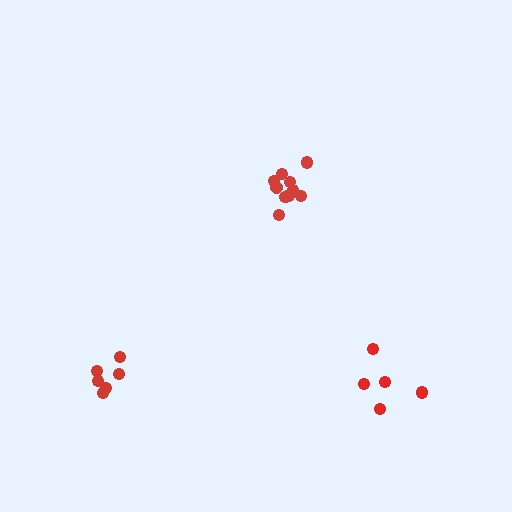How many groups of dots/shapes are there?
There are 3 groups.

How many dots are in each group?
Group 1: 10 dots, Group 2: 6 dots, Group 3: 5 dots (21 total).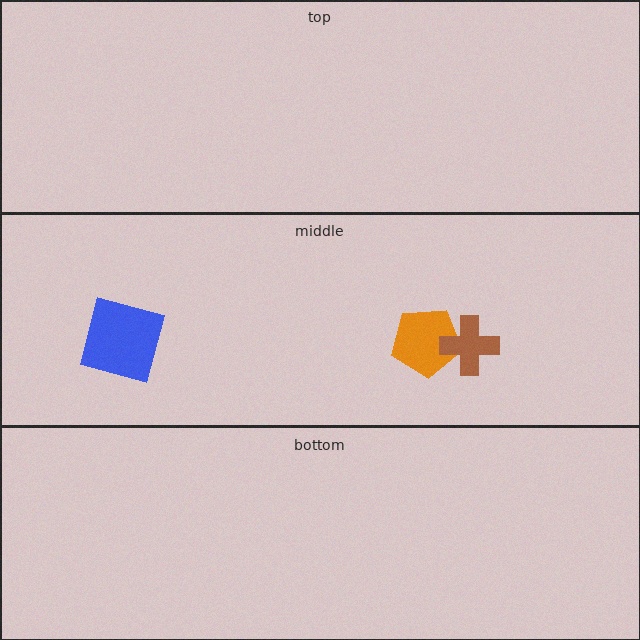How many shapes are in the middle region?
3.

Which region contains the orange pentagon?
The middle region.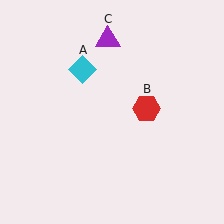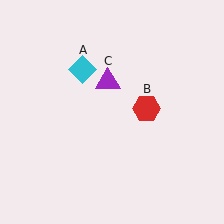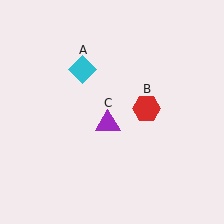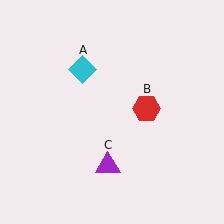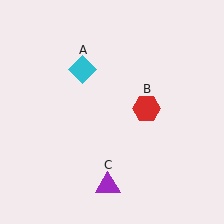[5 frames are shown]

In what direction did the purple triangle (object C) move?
The purple triangle (object C) moved down.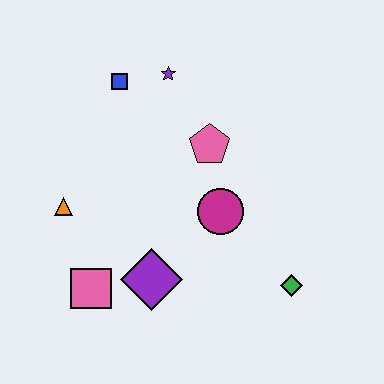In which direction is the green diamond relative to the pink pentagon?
The green diamond is below the pink pentagon.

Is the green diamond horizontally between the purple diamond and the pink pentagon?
No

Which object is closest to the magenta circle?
The pink pentagon is closest to the magenta circle.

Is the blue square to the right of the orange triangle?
Yes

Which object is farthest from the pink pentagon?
The pink square is farthest from the pink pentagon.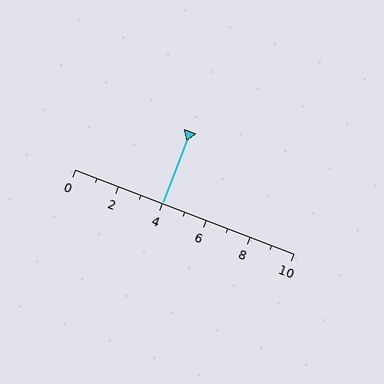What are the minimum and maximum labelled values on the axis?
The axis runs from 0 to 10.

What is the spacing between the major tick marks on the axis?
The major ticks are spaced 2 apart.